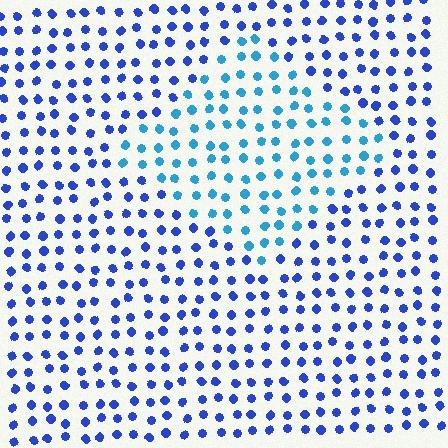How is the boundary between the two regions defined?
The boundary is defined purely by a slight shift in hue (about 33 degrees). Spacing, size, and orientation are identical on both sides.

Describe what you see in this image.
The image is filled with small blue elements in a uniform arrangement. A diamond-shaped region is visible where the elements are tinted to a slightly different hue, forming a subtle color boundary.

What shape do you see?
I see a diamond.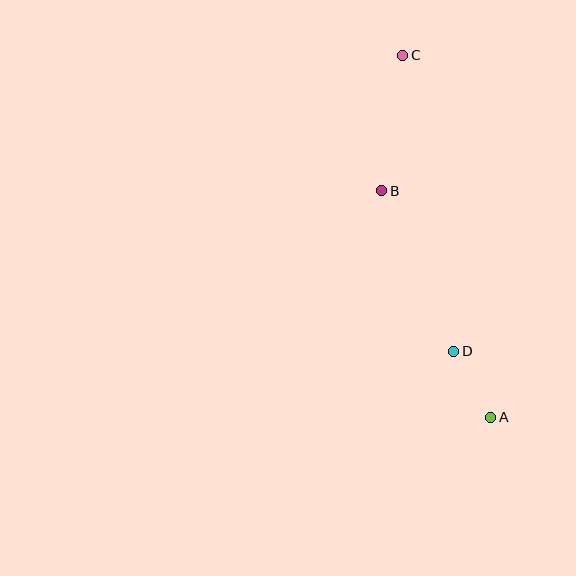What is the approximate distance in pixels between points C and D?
The distance between C and D is approximately 300 pixels.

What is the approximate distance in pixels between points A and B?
The distance between A and B is approximately 251 pixels.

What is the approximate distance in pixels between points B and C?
The distance between B and C is approximately 137 pixels.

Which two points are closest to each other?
Points A and D are closest to each other.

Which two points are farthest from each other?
Points A and C are farthest from each other.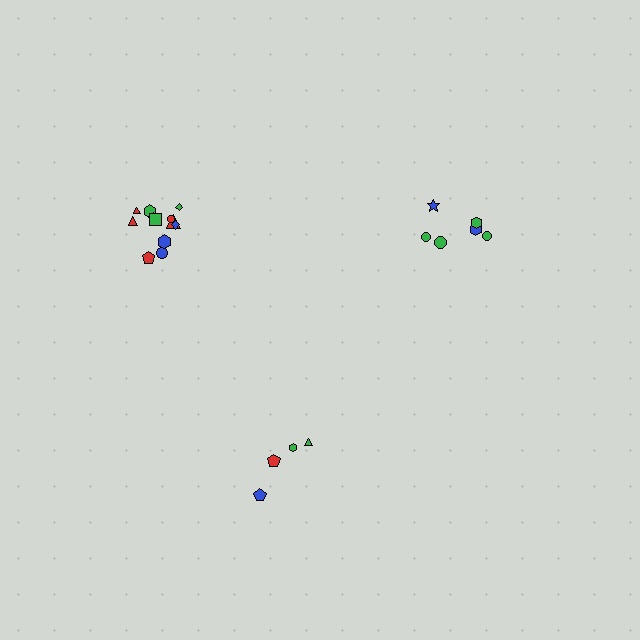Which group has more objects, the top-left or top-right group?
The top-left group.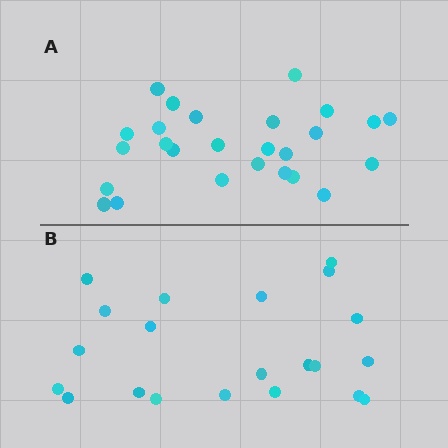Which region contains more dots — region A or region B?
Region A (the top region) has more dots.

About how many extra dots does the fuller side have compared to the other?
Region A has about 5 more dots than region B.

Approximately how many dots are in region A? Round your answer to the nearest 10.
About 30 dots. (The exact count is 26, which rounds to 30.)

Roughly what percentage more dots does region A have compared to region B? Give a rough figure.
About 25% more.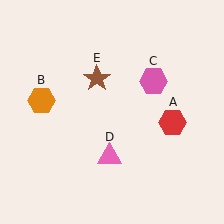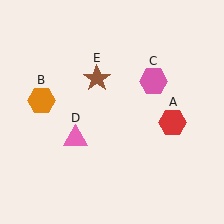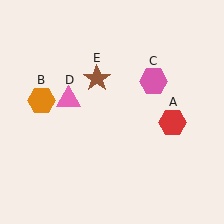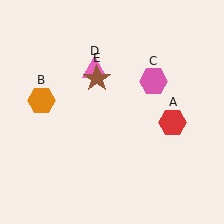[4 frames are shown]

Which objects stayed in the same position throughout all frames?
Red hexagon (object A) and orange hexagon (object B) and pink hexagon (object C) and brown star (object E) remained stationary.